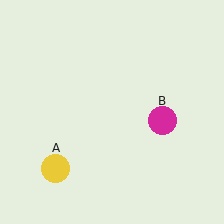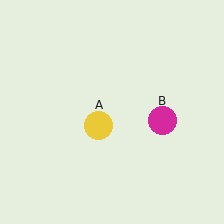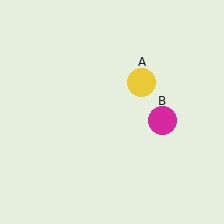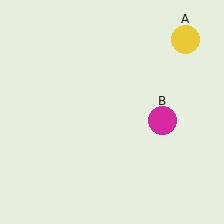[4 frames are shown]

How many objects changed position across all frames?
1 object changed position: yellow circle (object A).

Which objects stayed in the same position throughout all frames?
Magenta circle (object B) remained stationary.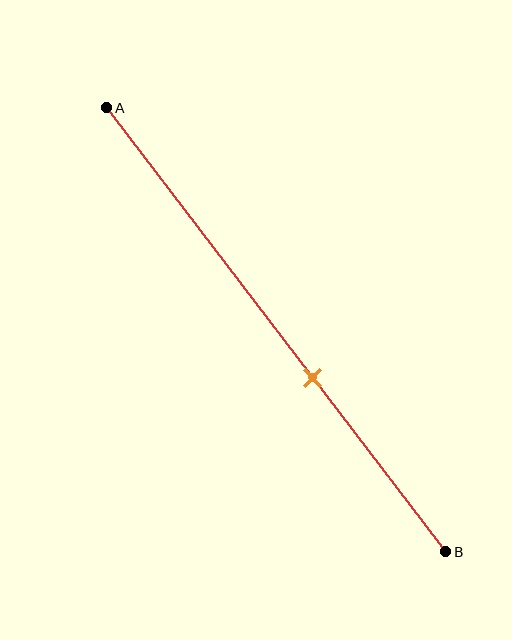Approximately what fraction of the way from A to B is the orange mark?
The orange mark is approximately 60% of the way from A to B.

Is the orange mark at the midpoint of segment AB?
No, the mark is at about 60% from A, not at the 50% midpoint.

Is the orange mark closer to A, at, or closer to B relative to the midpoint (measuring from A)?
The orange mark is closer to point B than the midpoint of segment AB.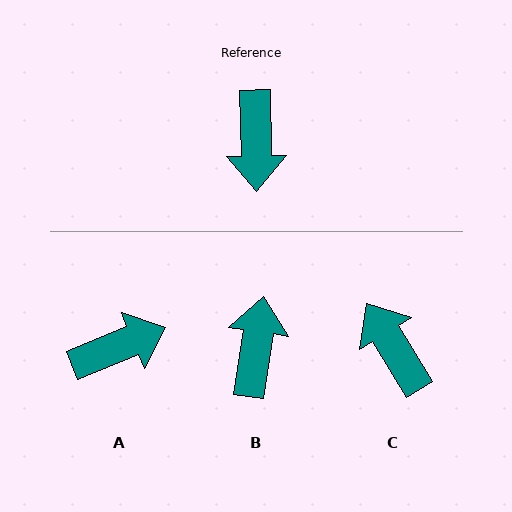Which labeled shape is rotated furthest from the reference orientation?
B, about 170 degrees away.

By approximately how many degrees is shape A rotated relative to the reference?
Approximately 111 degrees counter-clockwise.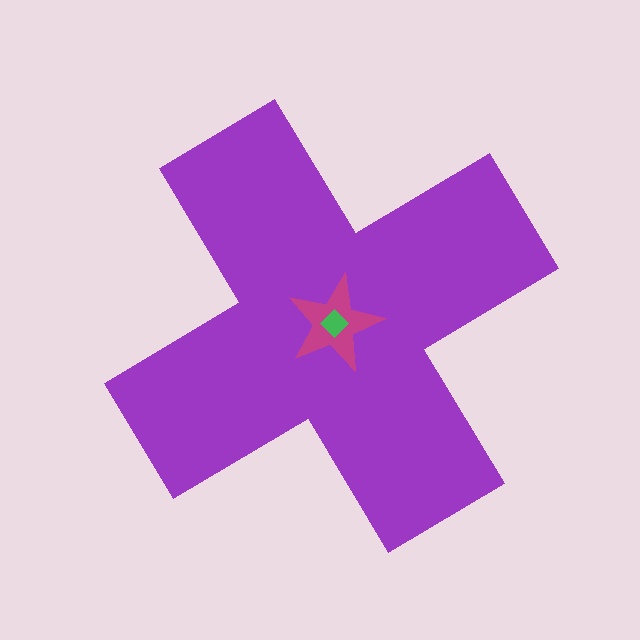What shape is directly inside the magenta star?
The green diamond.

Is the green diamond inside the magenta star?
Yes.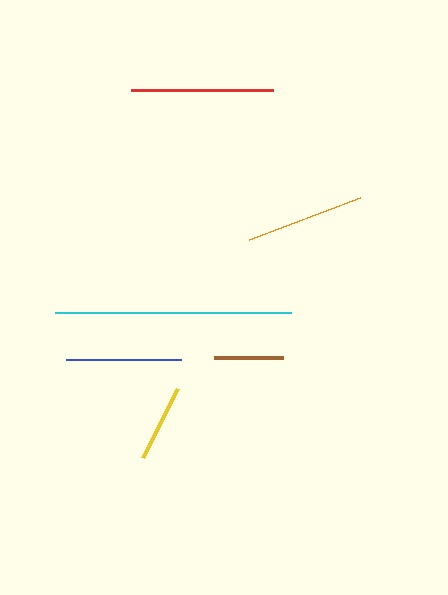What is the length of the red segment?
The red segment is approximately 142 pixels long.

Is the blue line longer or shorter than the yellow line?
The blue line is longer than the yellow line.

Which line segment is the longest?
The cyan line is the longest at approximately 236 pixels.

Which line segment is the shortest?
The brown line is the shortest at approximately 69 pixels.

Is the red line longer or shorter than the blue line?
The red line is longer than the blue line.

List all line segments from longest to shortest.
From longest to shortest: cyan, red, orange, blue, yellow, brown.